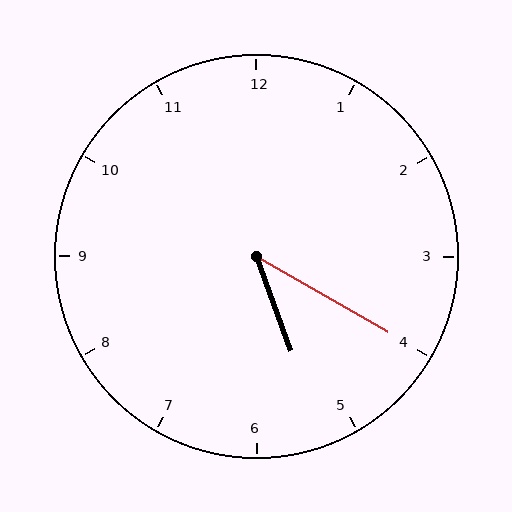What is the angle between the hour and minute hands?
Approximately 40 degrees.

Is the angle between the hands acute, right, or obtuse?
It is acute.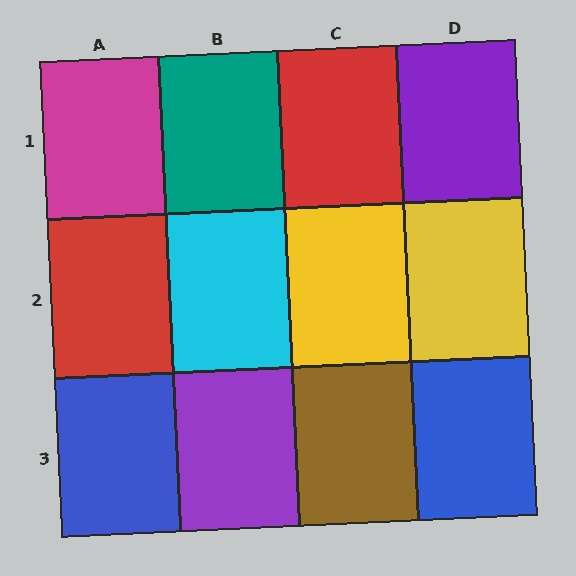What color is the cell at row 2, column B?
Cyan.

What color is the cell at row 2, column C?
Yellow.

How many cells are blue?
2 cells are blue.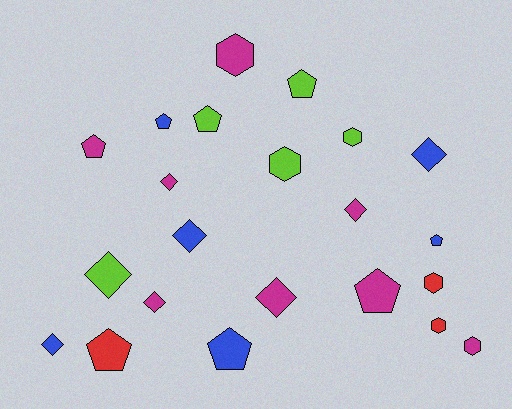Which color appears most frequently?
Magenta, with 8 objects.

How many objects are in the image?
There are 22 objects.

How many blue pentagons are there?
There are 3 blue pentagons.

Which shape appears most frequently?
Diamond, with 8 objects.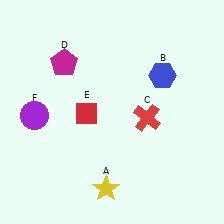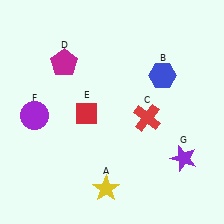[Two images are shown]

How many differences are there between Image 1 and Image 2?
There is 1 difference between the two images.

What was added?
A purple star (G) was added in Image 2.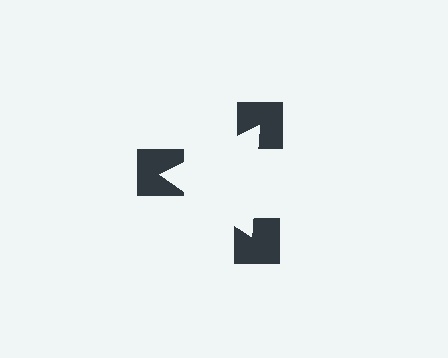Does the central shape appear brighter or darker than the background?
It typically appears slightly brighter than the background, even though no actual brightness change is drawn.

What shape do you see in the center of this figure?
An illusory triangle — its edges are inferred from the aligned wedge cuts in the notched squares, not physically drawn.